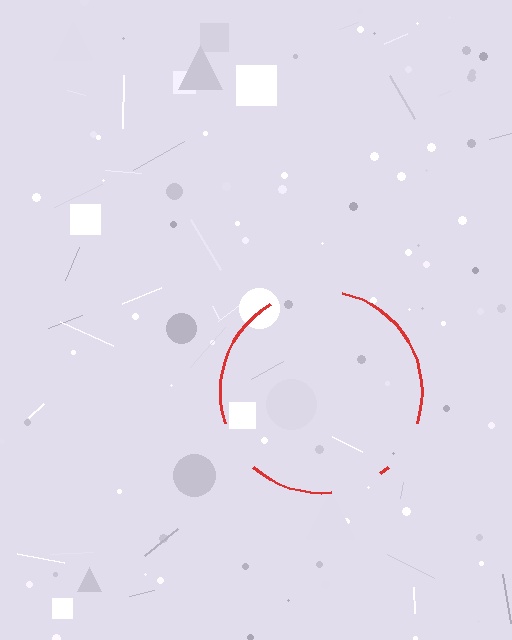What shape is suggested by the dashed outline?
The dashed outline suggests a circle.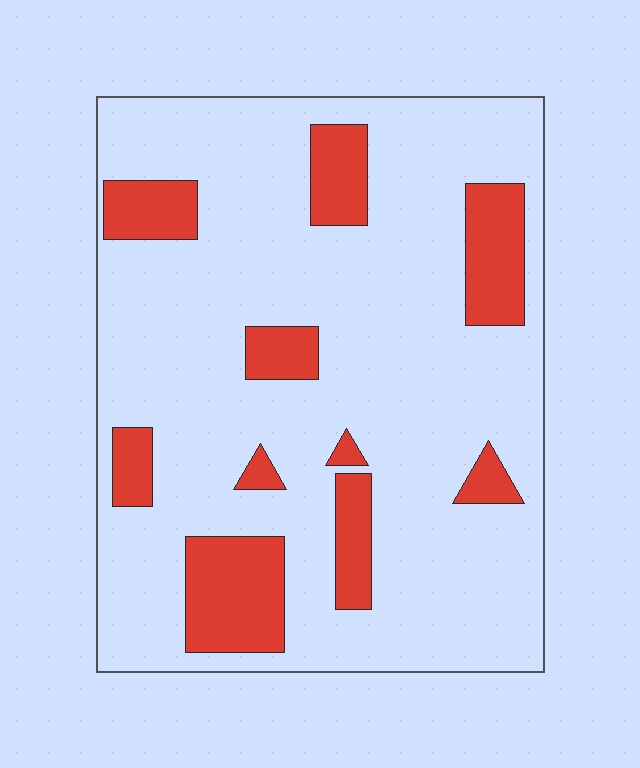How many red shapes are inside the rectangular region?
10.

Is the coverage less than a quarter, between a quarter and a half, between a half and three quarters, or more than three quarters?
Less than a quarter.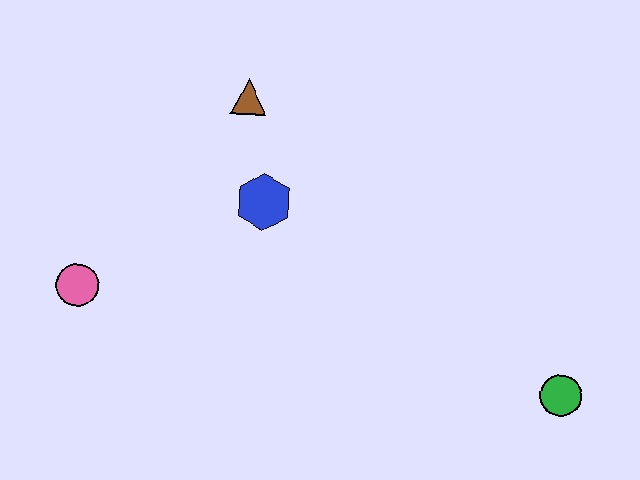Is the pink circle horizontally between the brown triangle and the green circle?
No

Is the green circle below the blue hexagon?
Yes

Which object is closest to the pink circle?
The blue hexagon is closest to the pink circle.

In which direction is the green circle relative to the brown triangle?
The green circle is to the right of the brown triangle.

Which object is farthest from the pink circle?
The green circle is farthest from the pink circle.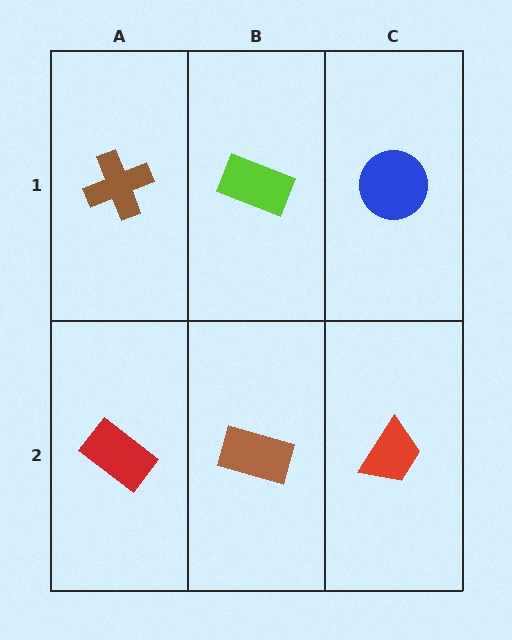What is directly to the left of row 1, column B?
A brown cross.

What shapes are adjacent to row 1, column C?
A red trapezoid (row 2, column C), a lime rectangle (row 1, column B).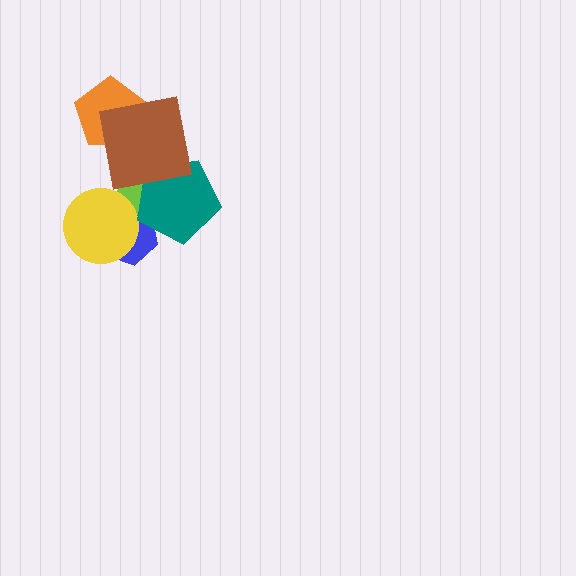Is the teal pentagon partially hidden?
Yes, it is partially covered by another shape.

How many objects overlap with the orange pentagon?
1 object overlaps with the orange pentagon.